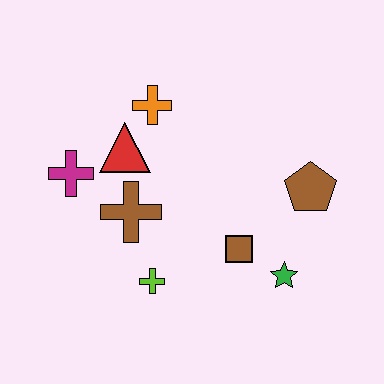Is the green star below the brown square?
Yes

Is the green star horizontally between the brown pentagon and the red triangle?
Yes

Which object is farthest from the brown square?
The magenta cross is farthest from the brown square.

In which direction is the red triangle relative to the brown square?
The red triangle is to the left of the brown square.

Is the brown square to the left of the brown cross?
No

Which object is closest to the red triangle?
The orange cross is closest to the red triangle.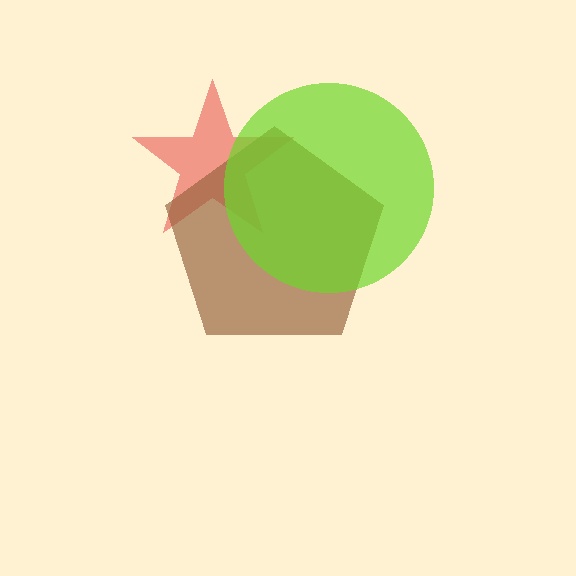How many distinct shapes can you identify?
There are 3 distinct shapes: a red star, a brown pentagon, a lime circle.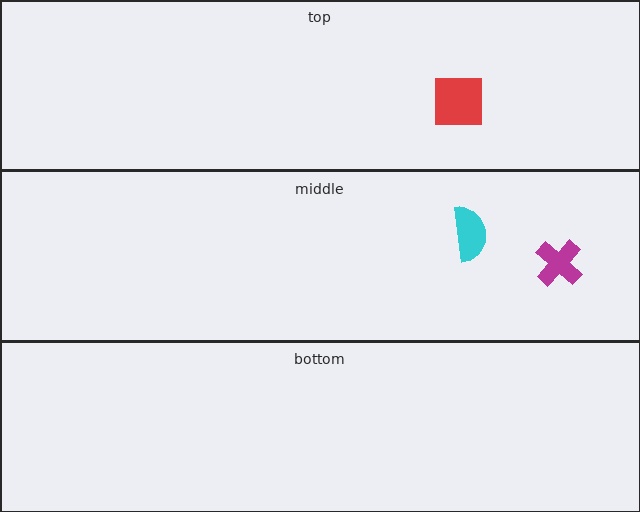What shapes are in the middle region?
The cyan semicircle, the magenta cross.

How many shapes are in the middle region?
2.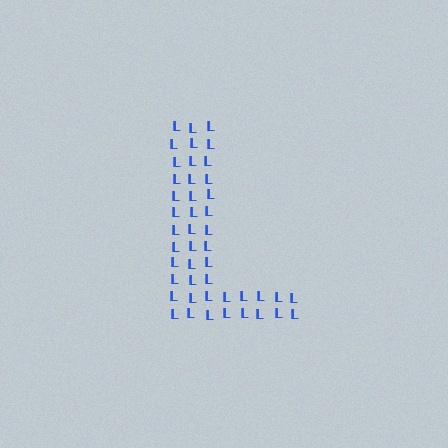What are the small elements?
The small elements are letter L's.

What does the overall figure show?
The overall figure shows the letter L.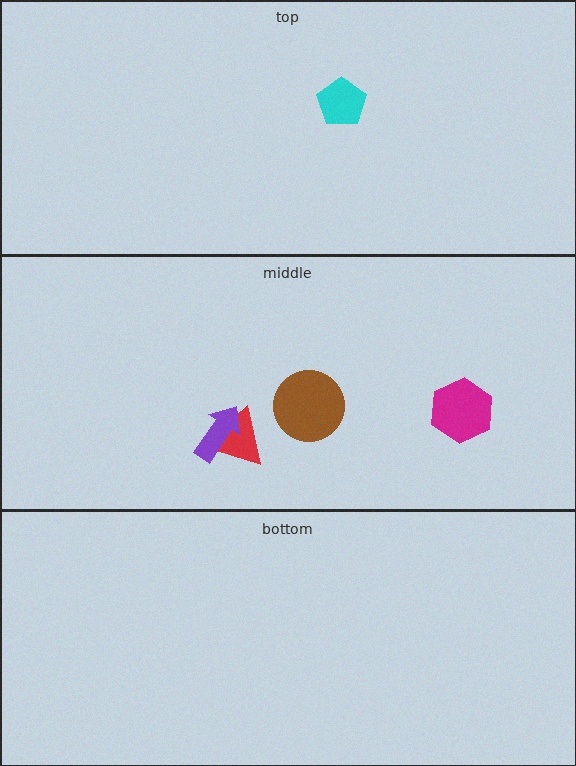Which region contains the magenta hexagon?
The middle region.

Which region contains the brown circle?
The middle region.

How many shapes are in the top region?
1.